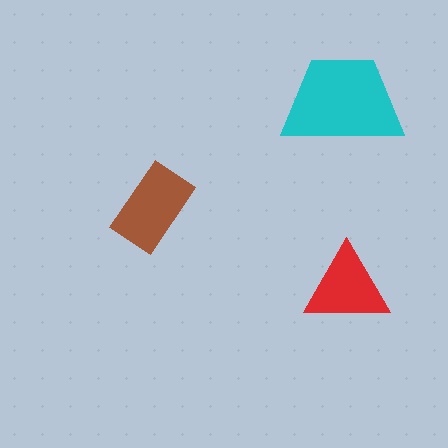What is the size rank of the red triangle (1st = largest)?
3rd.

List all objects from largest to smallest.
The cyan trapezoid, the brown rectangle, the red triangle.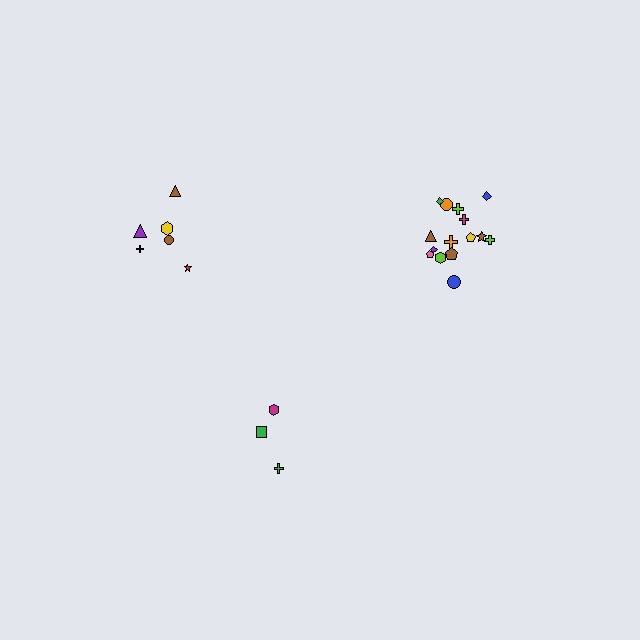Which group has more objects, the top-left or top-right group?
The top-right group.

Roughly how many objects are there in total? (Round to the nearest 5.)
Roughly 25 objects in total.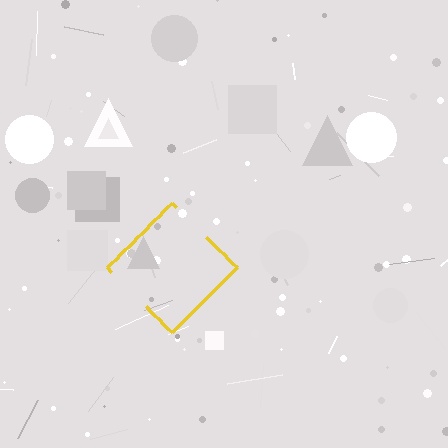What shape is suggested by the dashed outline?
The dashed outline suggests a diamond.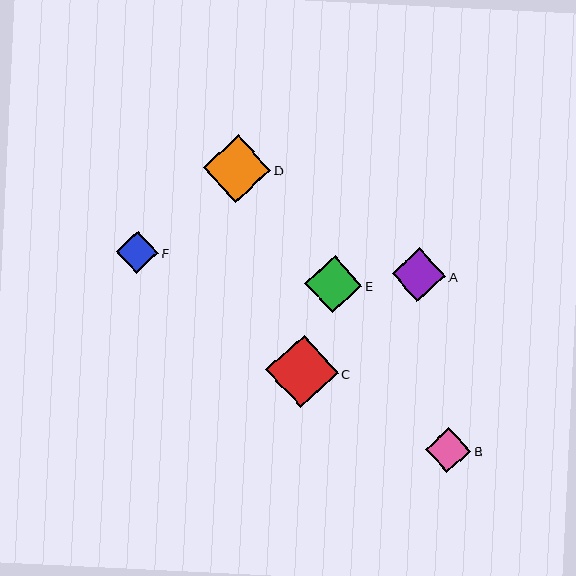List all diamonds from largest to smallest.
From largest to smallest: C, D, E, A, B, F.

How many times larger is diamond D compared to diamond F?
Diamond D is approximately 1.6 times the size of diamond F.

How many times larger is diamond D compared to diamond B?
Diamond D is approximately 1.5 times the size of diamond B.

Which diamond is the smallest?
Diamond F is the smallest with a size of approximately 43 pixels.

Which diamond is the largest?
Diamond C is the largest with a size of approximately 72 pixels.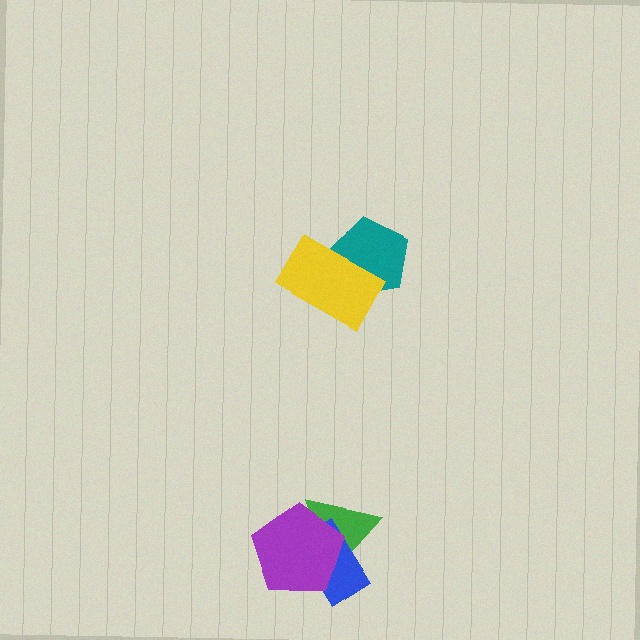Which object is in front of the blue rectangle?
The purple pentagon is in front of the blue rectangle.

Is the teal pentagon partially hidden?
Yes, it is partially covered by another shape.